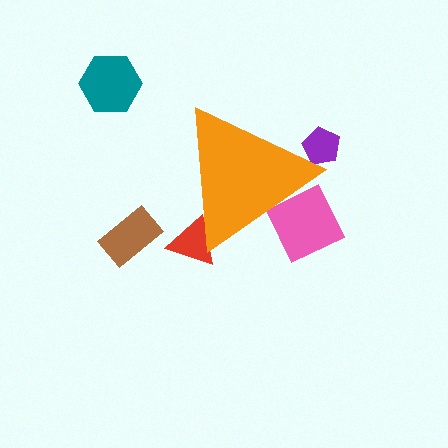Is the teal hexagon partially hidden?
No, the teal hexagon is fully visible.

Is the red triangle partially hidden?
Yes, the red triangle is partially hidden behind the orange triangle.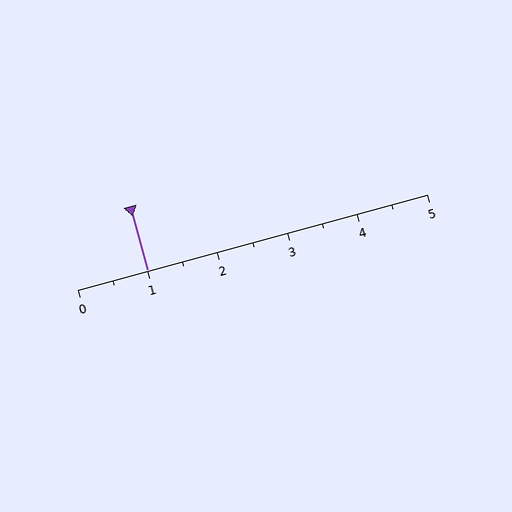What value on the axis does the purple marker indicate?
The marker indicates approximately 1.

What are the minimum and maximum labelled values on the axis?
The axis runs from 0 to 5.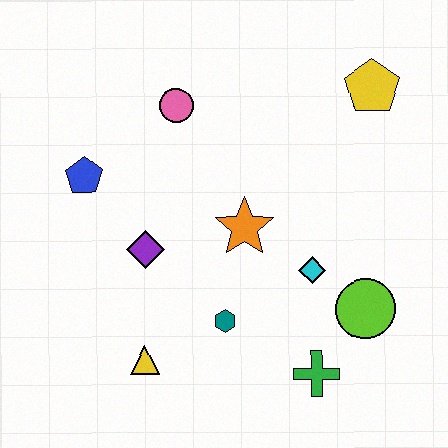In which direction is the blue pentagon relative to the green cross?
The blue pentagon is to the left of the green cross.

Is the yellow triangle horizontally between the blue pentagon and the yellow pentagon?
Yes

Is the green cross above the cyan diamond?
No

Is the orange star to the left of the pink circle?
No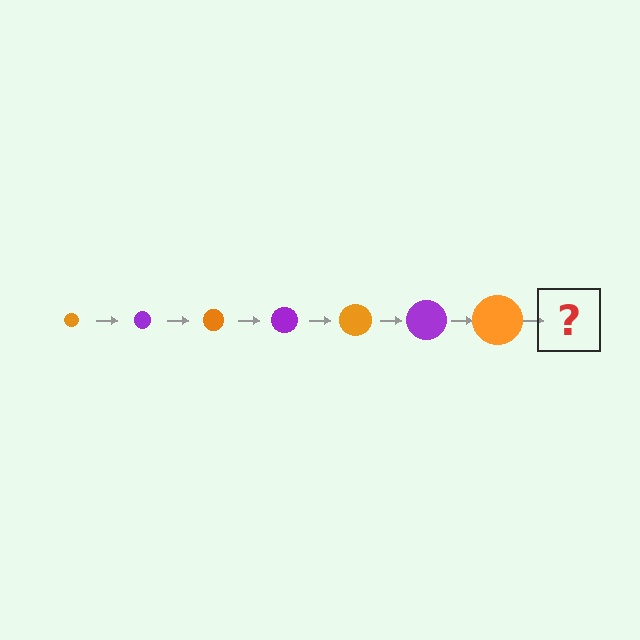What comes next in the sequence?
The next element should be a purple circle, larger than the previous one.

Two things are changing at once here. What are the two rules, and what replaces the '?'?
The two rules are that the circle grows larger each step and the color cycles through orange and purple. The '?' should be a purple circle, larger than the previous one.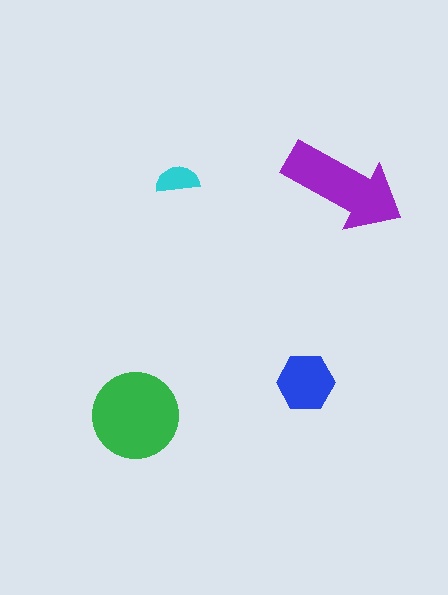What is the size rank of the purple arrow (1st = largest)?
2nd.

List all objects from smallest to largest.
The cyan semicircle, the blue hexagon, the purple arrow, the green circle.